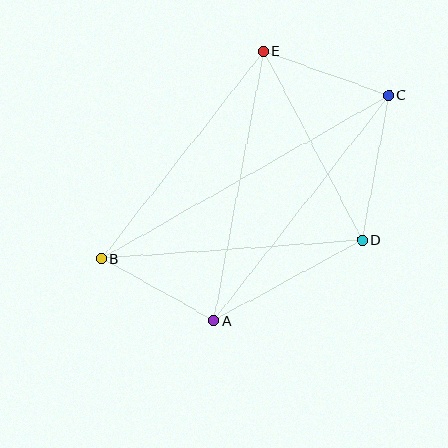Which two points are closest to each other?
Points A and B are closest to each other.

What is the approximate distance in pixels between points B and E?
The distance between B and E is approximately 263 pixels.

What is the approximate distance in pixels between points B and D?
The distance between B and D is approximately 261 pixels.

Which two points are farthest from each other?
Points B and C are farthest from each other.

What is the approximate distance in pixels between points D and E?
The distance between D and E is approximately 213 pixels.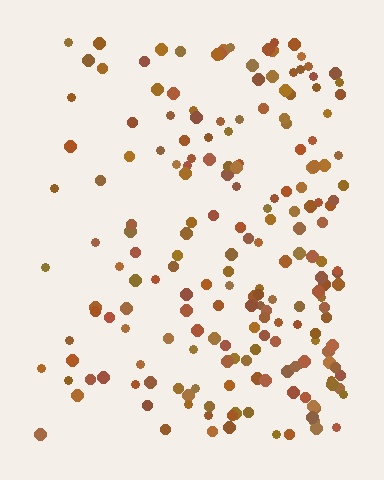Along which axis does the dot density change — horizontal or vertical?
Horizontal.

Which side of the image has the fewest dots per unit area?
The left.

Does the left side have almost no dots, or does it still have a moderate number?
Still a moderate number, just noticeably fewer than the right.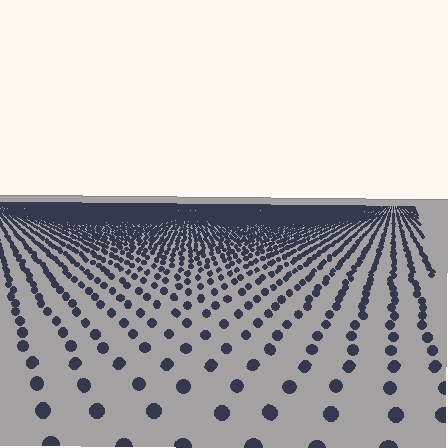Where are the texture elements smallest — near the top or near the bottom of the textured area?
Near the top.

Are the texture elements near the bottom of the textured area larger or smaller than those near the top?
Larger. Near the bottom, elements are closer to the viewer and appear at a bigger on-screen size.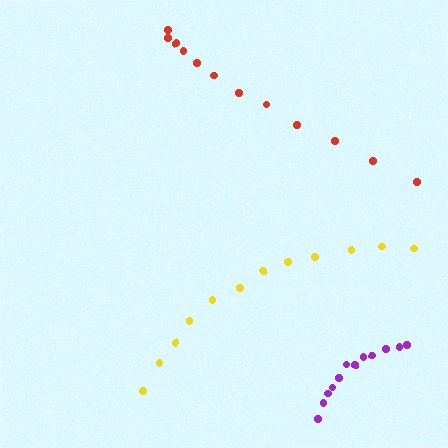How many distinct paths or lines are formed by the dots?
There are 3 distinct paths.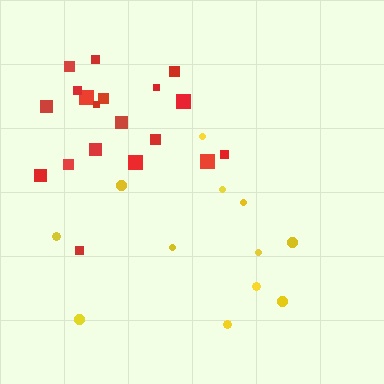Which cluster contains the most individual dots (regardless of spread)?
Red (19).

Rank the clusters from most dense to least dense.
red, yellow.